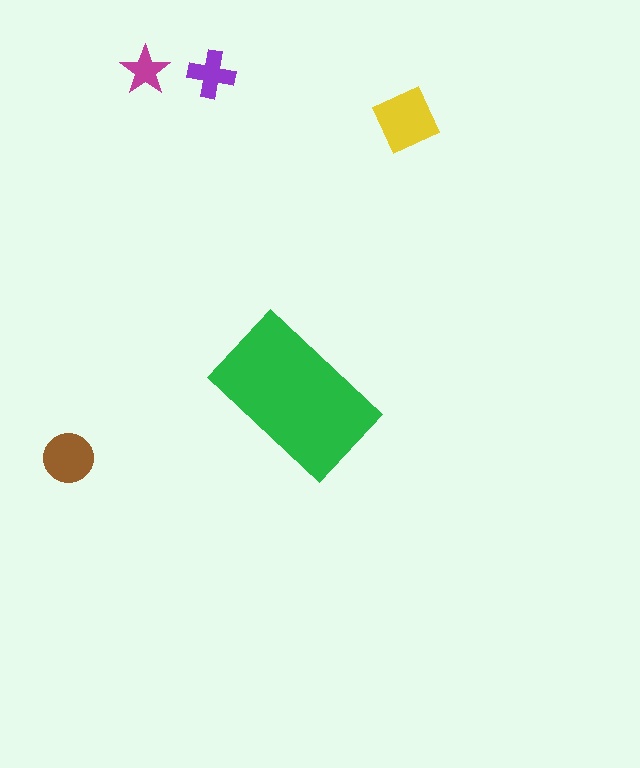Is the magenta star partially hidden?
No, the magenta star is fully visible.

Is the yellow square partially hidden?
No, the yellow square is fully visible.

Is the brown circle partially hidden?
No, the brown circle is fully visible.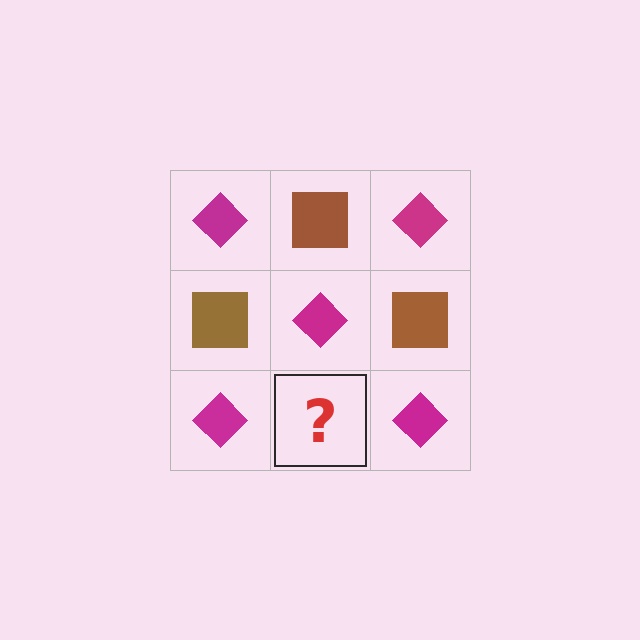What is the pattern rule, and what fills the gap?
The rule is that it alternates magenta diamond and brown square in a checkerboard pattern. The gap should be filled with a brown square.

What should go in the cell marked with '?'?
The missing cell should contain a brown square.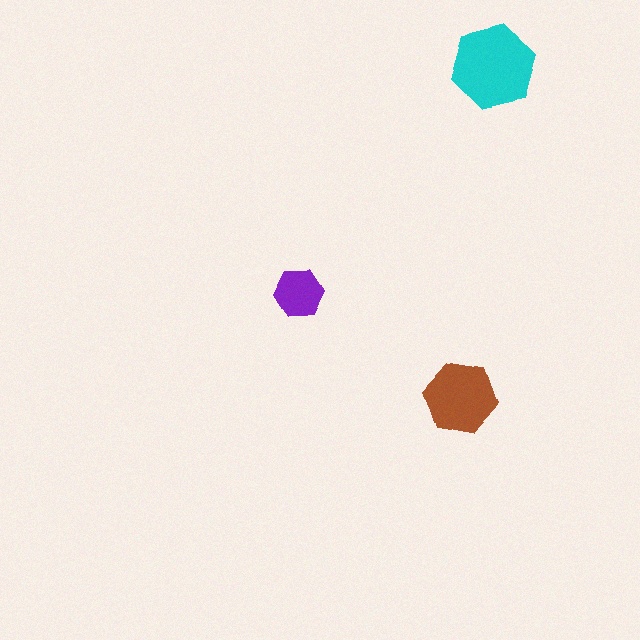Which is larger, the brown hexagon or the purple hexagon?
The brown one.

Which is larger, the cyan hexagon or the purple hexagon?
The cyan one.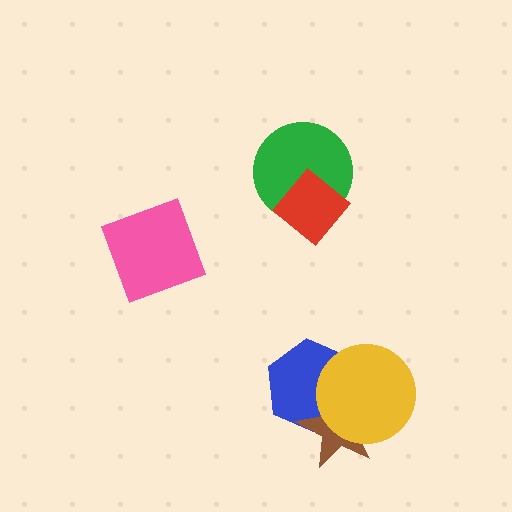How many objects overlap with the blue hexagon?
2 objects overlap with the blue hexagon.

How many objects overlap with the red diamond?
1 object overlaps with the red diamond.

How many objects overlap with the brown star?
2 objects overlap with the brown star.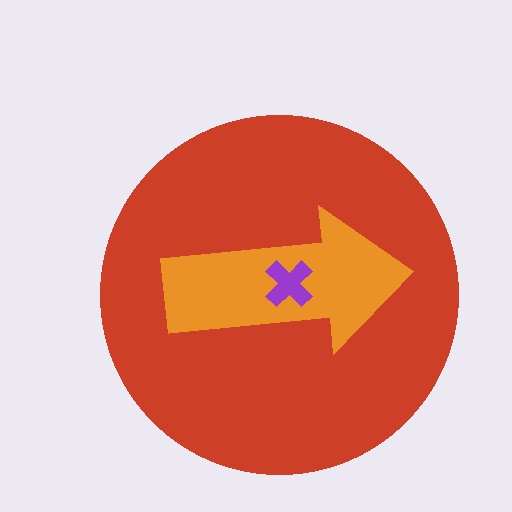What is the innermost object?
The purple cross.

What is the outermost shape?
The red circle.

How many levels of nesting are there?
3.